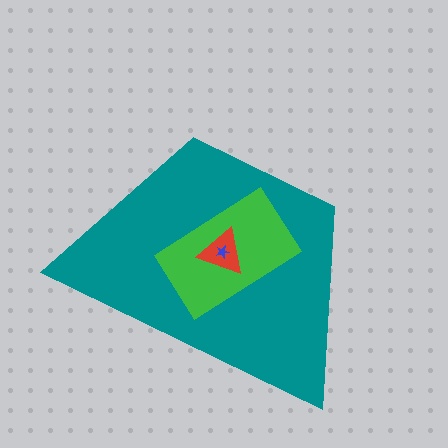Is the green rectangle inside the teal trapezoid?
Yes.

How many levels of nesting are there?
4.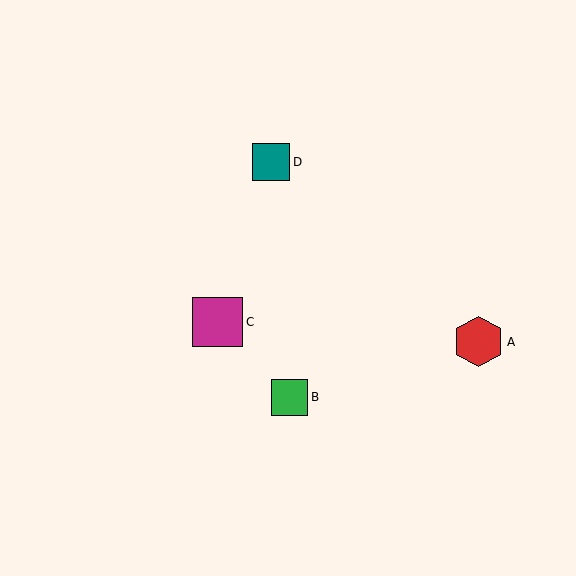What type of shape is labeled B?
Shape B is a green square.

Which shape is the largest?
The red hexagon (labeled A) is the largest.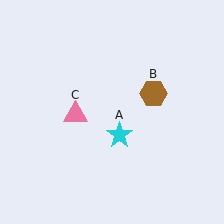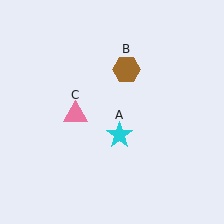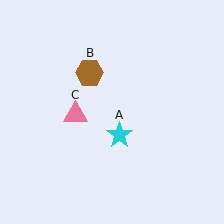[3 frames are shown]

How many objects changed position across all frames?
1 object changed position: brown hexagon (object B).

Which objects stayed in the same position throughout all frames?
Cyan star (object A) and pink triangle (object C) remained stationary.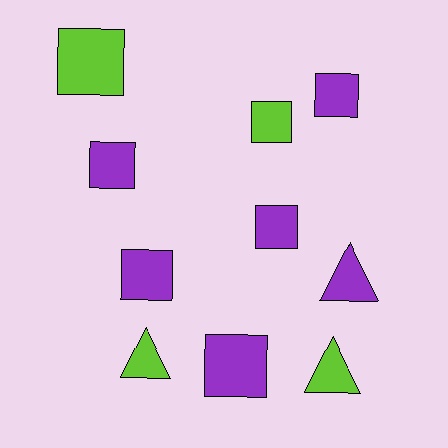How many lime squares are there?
There are 2 lime squares.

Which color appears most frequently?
Purple, with 6 objects.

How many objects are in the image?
There are 10 objects.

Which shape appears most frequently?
Square, with 7 objects.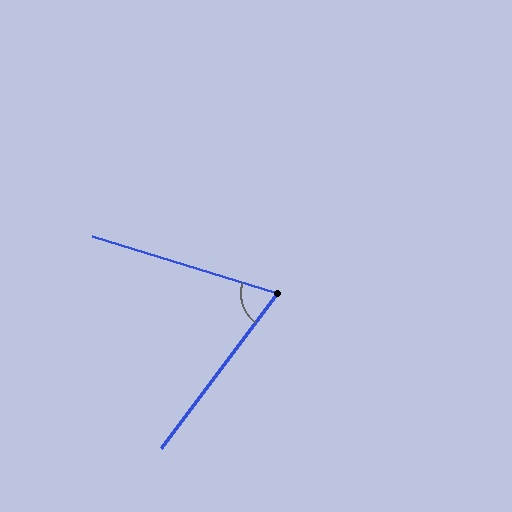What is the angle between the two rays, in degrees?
Approximately 70 degrees.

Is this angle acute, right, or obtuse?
It is acute.